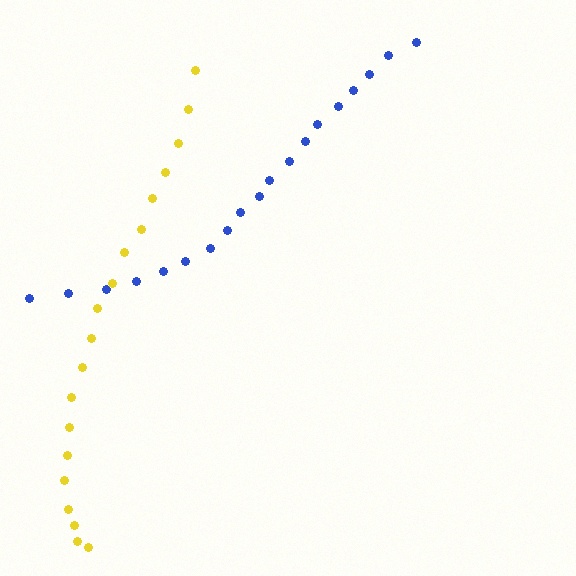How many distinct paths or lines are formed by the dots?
There are 2 distinct paths.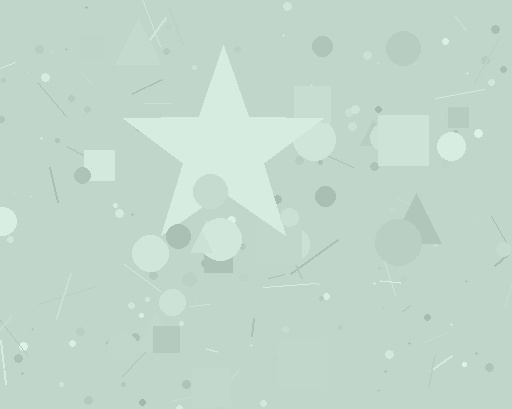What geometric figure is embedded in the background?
A star is embedded in the background.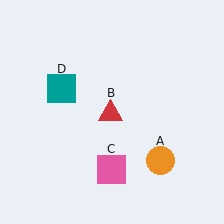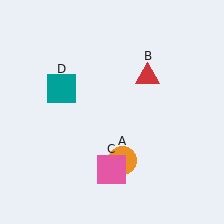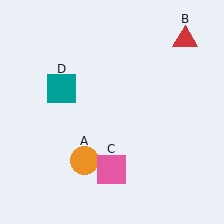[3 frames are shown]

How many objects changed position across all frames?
2 objects changed position: orange circle (object A), red triangle (object B).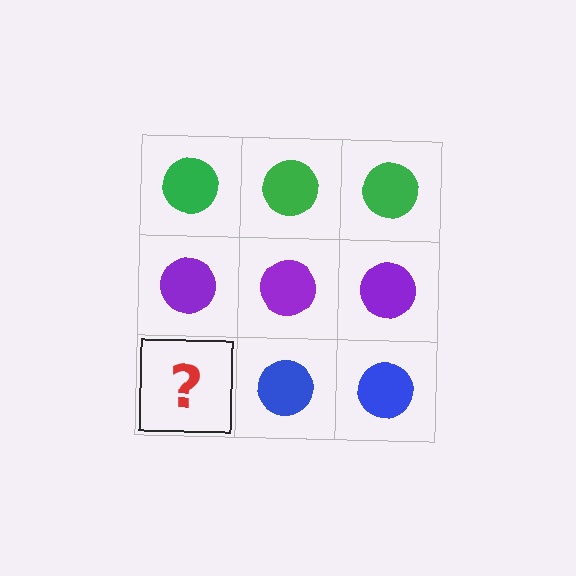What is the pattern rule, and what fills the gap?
The rule is that each row has a consistent color. The gap should be filled with a blue circle.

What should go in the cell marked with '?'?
The missing cell should contain a blue circle.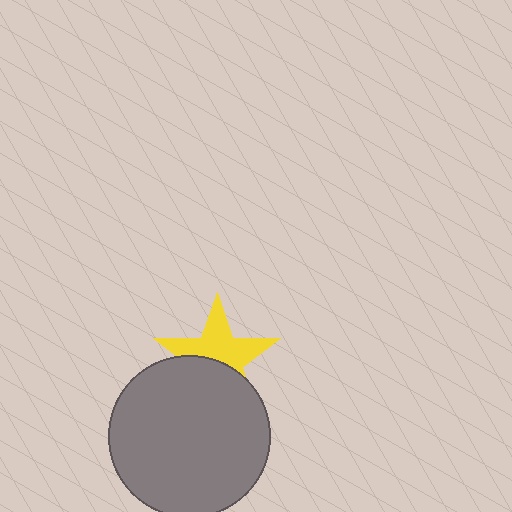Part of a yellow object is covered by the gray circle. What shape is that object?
It is a star.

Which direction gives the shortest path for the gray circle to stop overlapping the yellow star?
Moving down gives the shortest separation.